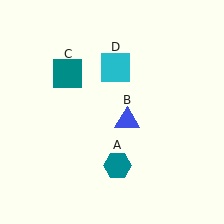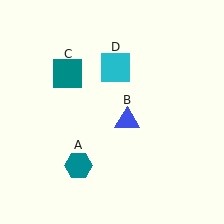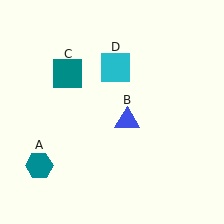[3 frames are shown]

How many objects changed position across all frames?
1 object changed position: teal hexagon (object A).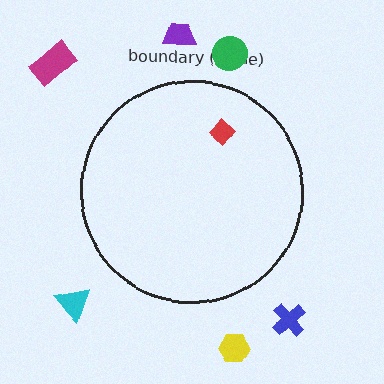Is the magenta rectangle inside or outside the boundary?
Outside.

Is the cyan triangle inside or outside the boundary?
Outside.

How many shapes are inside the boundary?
1 inside, 6 outside.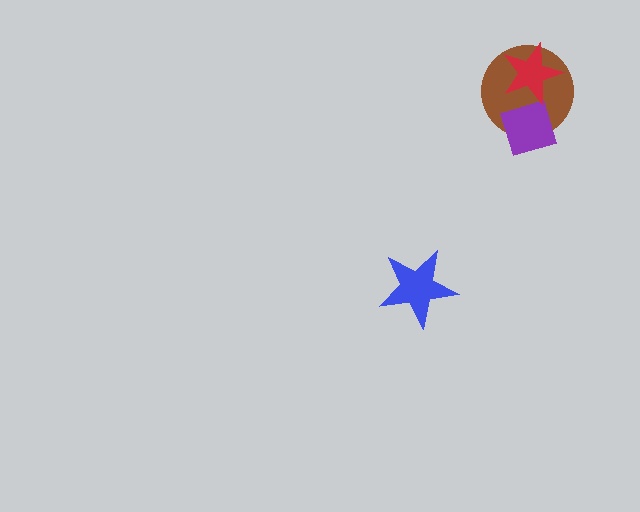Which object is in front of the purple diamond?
The red star is in front of the purple diamond.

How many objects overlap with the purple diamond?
2 objects overlap with the purple diamond.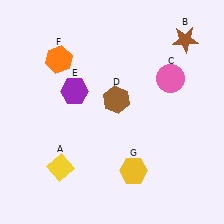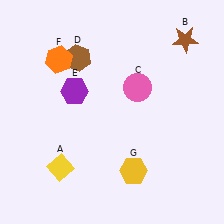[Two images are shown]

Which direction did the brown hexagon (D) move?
The brown hexagon (D) moved up.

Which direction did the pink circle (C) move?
The pink circle (C) moved left.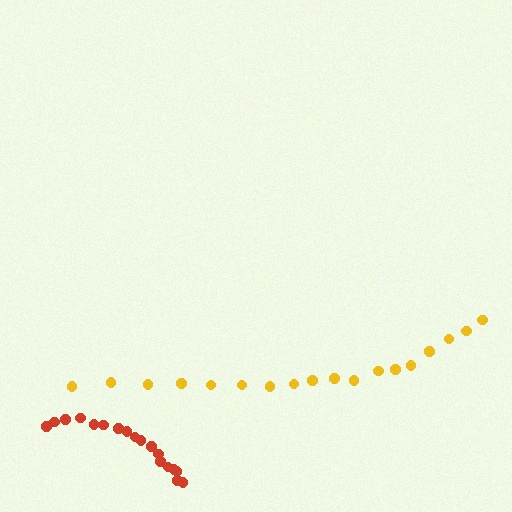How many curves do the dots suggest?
There are 2 distinct paths.